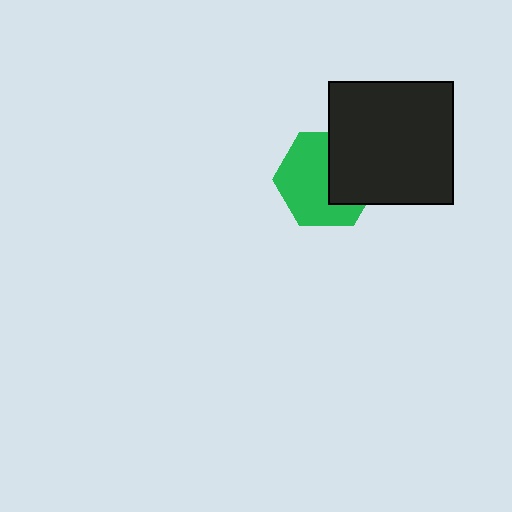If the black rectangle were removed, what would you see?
You would see the complete green hexagon.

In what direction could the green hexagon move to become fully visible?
The green hexagon could move left. That would shift it out from behind the black rectangle entirely.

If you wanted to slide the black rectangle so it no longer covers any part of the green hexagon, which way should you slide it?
Slide it right — that is the most direct way to separate the two shapes.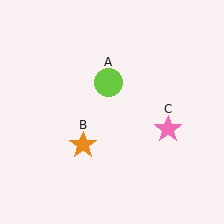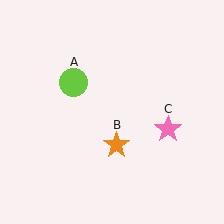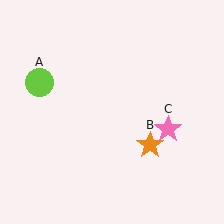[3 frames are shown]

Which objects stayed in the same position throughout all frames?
Pink star (object C) remained stationary.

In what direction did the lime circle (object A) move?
The lime circle (object A) moved left.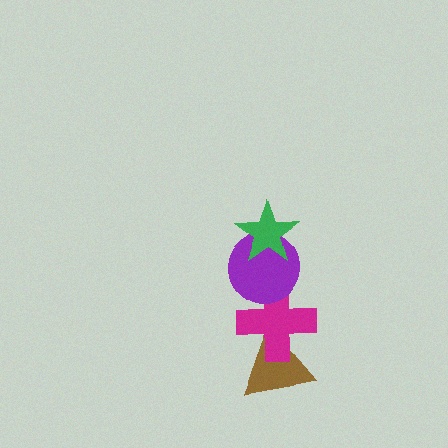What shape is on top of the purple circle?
The green star is on top of the purple circle.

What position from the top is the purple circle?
The purple circle is 2nd from the top.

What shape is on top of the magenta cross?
The purple circle is on top of the magenta cross.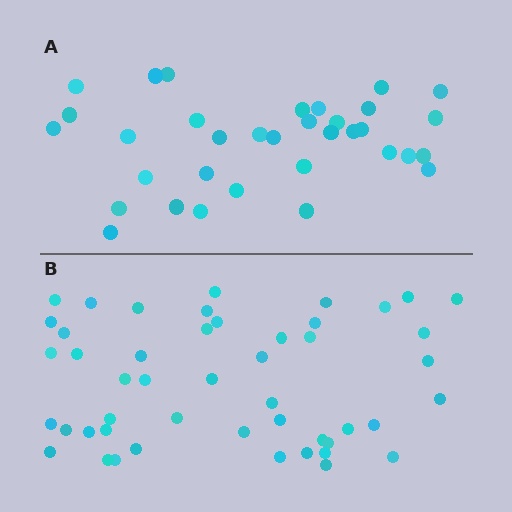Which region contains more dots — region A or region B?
Region B (the bottom region) has more dots.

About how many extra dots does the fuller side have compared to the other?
Region B has approximately 15 more dots than region A.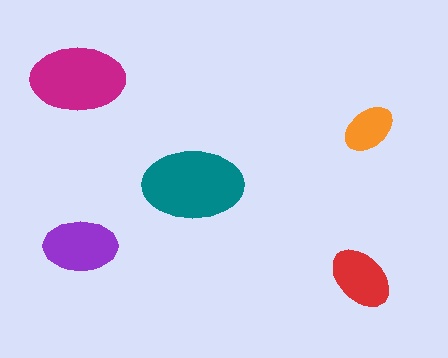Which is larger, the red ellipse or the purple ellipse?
The purple one.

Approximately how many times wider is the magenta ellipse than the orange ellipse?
About 2 times wider.